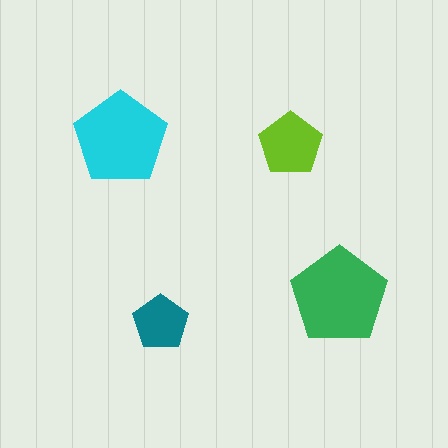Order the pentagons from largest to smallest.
the green one, the cyan one, the lime one, the teal one.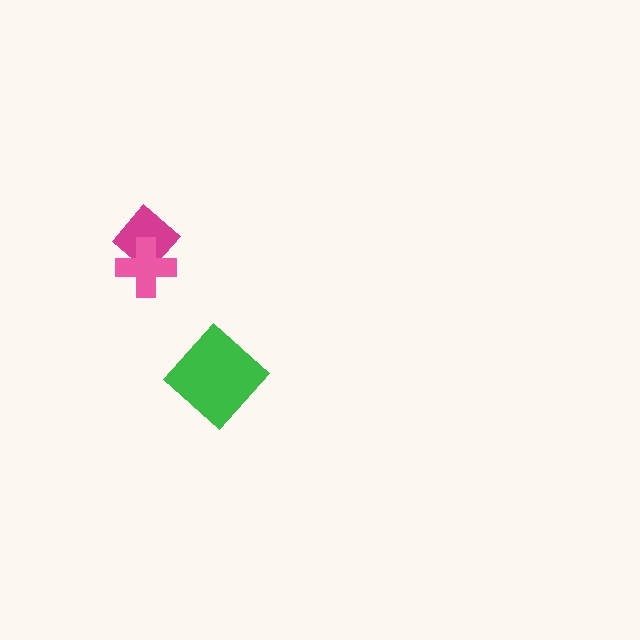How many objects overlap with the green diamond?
0 objects overlap with the green diamond.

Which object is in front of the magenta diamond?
The pink cross is in front of the magenta diamond.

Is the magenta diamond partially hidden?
Yes, it is partially covered by another shape.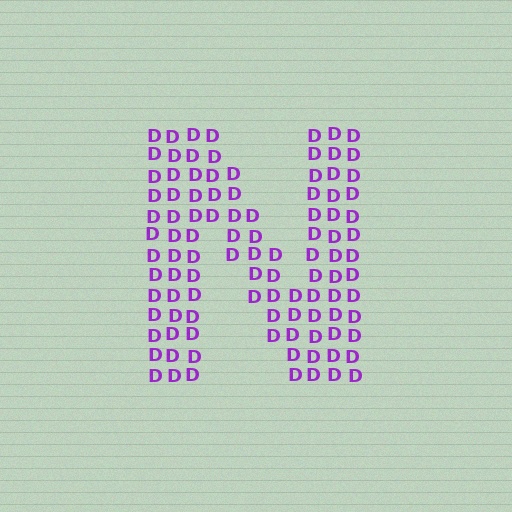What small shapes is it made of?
It is made of small letter D's.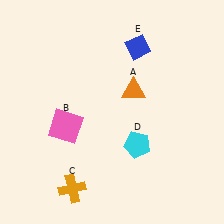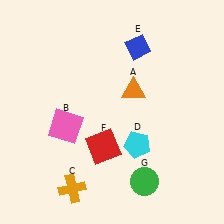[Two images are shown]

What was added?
A red square (F), a green circle (G) were added in Image 2.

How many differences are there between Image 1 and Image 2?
There are 2 differences between the two images.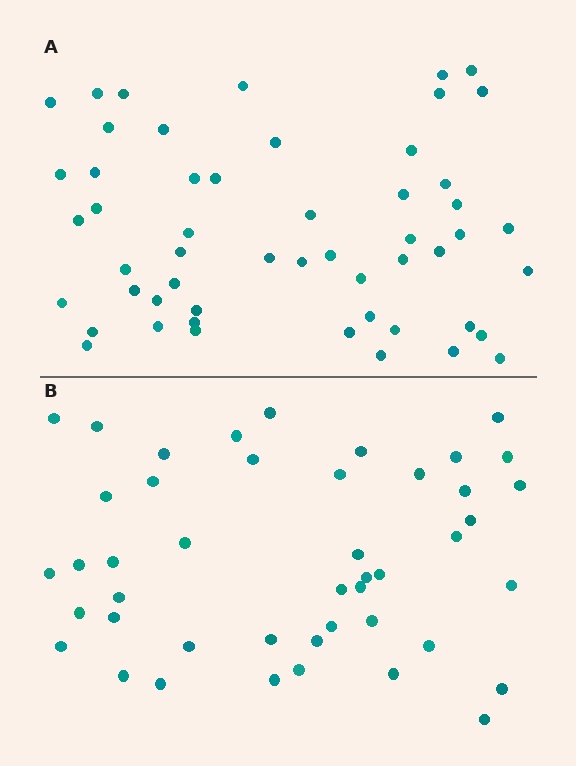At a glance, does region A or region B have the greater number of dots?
Region A (the top region) has more dots.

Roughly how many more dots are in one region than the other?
Region A has roughly 8 or so more dots than region B.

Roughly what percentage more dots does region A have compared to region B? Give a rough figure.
About 20% more.